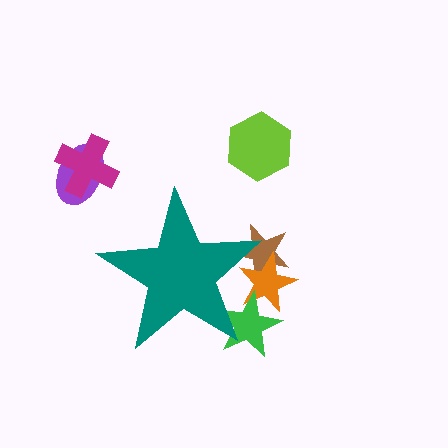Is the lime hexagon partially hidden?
No, the lime hexagon is fully visible.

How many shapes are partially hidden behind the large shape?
3 shapes are partially hidden.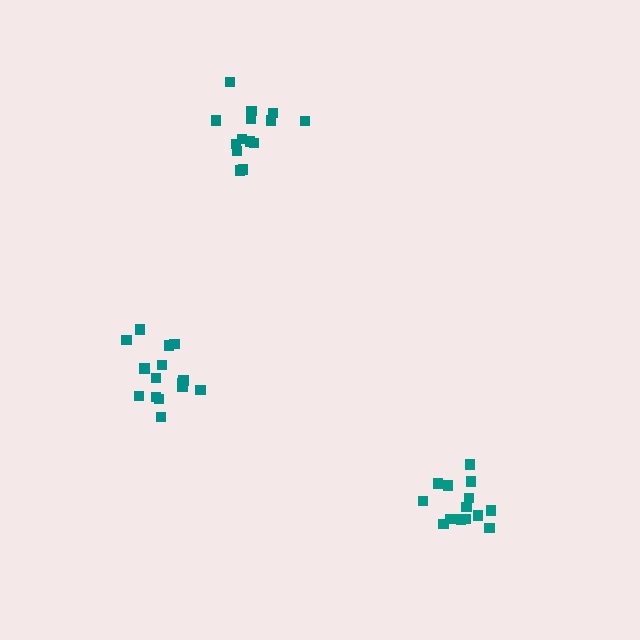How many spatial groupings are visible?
There are 3 spatial groupings.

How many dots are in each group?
Group 1: 14 dots, Group 2: 15 dots, Group 3: 14 dots (43 total).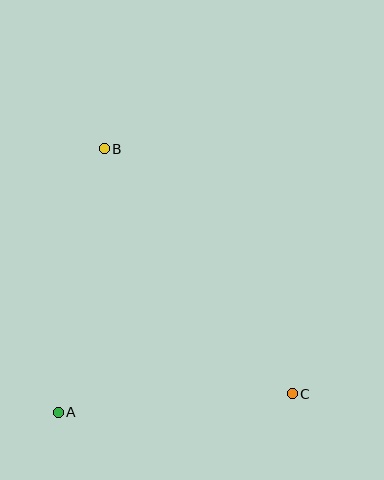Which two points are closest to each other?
Points A and C are closest to each other.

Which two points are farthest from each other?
Points B and C are farthest from each other.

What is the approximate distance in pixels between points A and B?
The distance between A and B is approximately 267 pixels.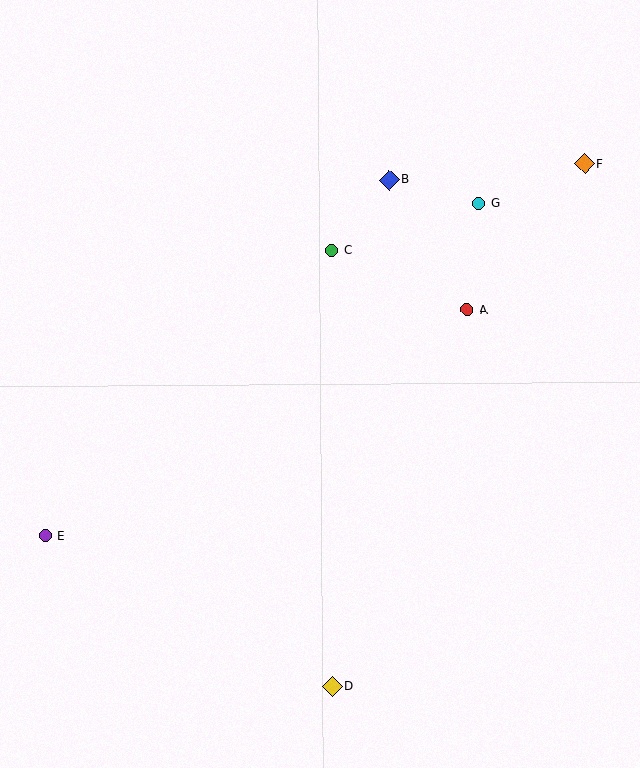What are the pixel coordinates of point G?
Point G is at (479, 203).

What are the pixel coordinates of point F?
Point F is at (585, 164).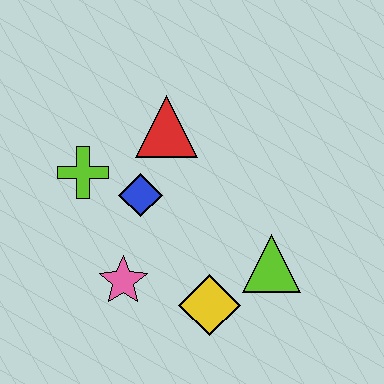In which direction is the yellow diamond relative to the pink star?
The yellow diamond is to the right of the pink star.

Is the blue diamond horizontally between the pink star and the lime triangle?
Yes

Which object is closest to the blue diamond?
The lime cross is closest to the blue diamond.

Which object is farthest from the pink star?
The red triangle is farthest from the pink star.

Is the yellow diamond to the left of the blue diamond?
No